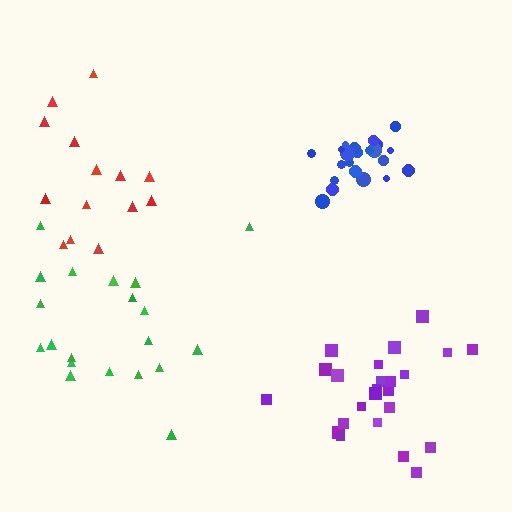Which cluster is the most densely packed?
Blue.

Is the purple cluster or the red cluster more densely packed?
Purple.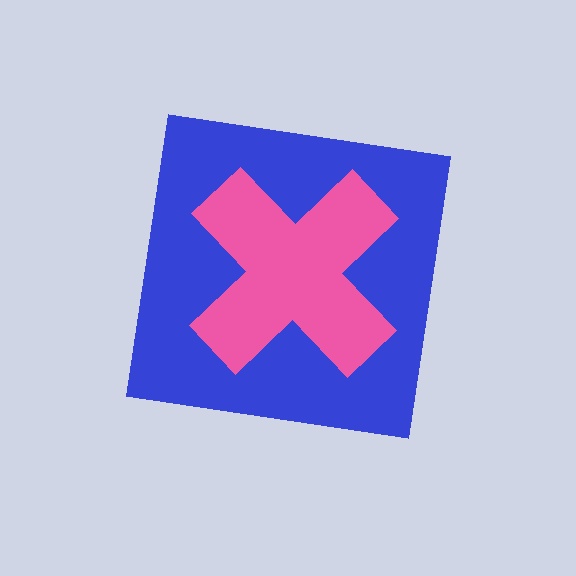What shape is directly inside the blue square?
The pink cross.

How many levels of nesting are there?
2.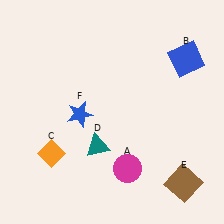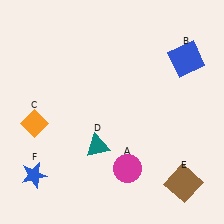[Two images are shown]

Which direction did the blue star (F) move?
The blue star (F) moved down.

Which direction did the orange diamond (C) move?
The orange diamond (C) moved up.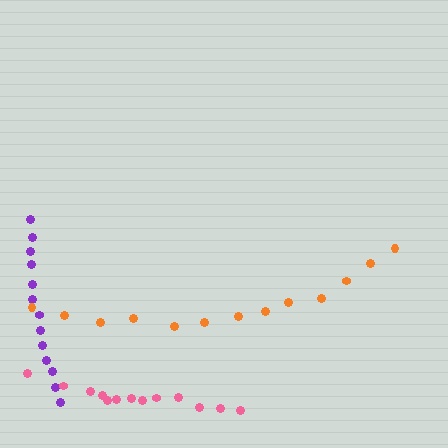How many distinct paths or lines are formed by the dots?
There are 3 distinct paths.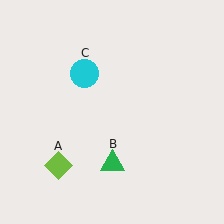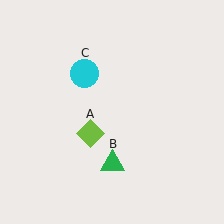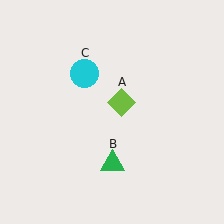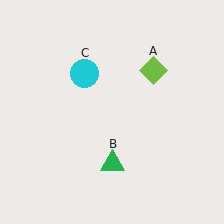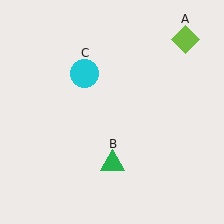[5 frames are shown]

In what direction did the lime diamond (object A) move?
The lime diamond (object A) moved up and to the right.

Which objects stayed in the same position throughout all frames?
Green triangle (object B) and cyan circle (object C) remained stationary.